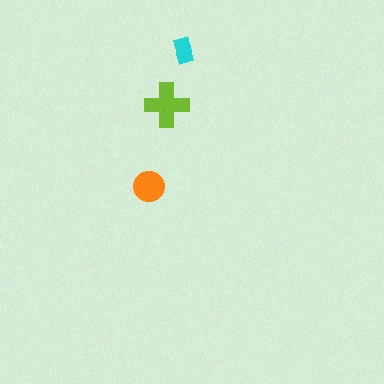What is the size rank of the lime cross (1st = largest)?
1st.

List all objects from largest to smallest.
The lime cross, the orange circle, the cyan rectangle.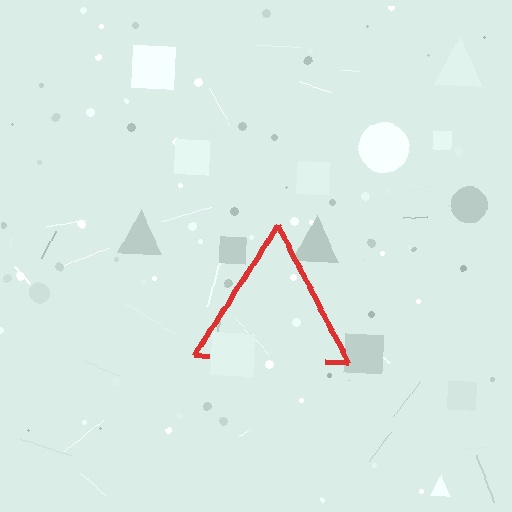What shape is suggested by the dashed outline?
The dashed outline suggests a triangle.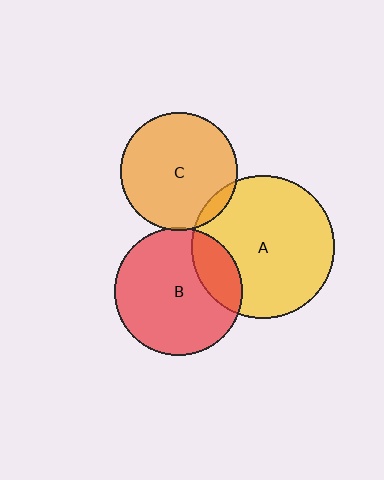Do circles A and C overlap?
Yes.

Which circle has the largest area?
Circle A (yellow).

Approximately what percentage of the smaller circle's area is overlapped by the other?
Approximately 5%.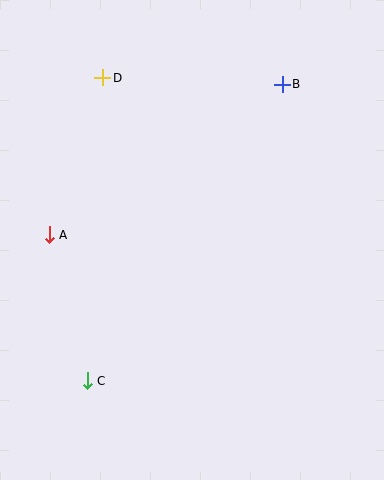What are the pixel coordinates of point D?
Point D is at (103, 78).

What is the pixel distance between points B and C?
The distance between B and C is 354 pixels.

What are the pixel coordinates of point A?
Point A is at (49, 235).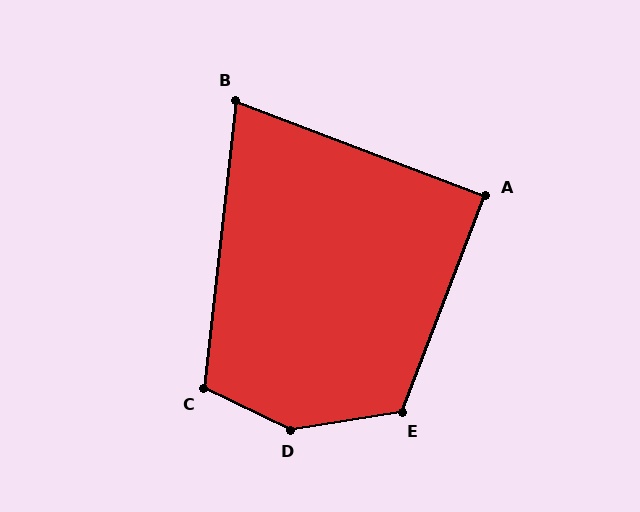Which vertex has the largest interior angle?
D, at approximately 145 degrees.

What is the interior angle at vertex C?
Approximately 109 degrees (obtuse).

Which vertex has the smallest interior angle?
B, at approximately 76 degrees.